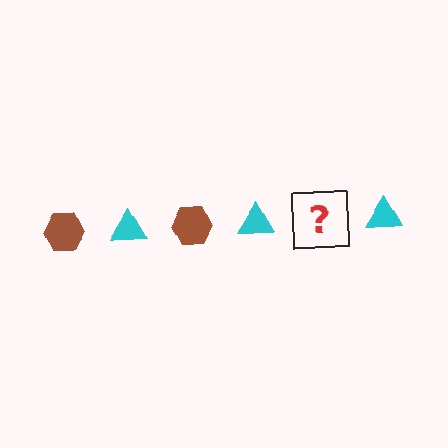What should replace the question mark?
The question mark should be replaced with a brown hexagon.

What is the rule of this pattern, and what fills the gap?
The rule is that the pattern alternates between brown hexagon and cyan triangle. The gap should be filled with a brown hexagon.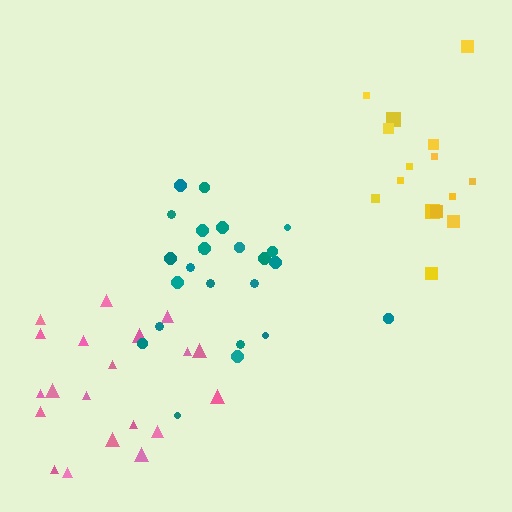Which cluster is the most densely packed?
Teal.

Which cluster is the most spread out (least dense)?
Yellow.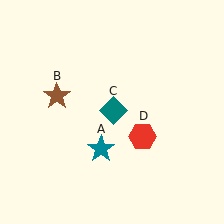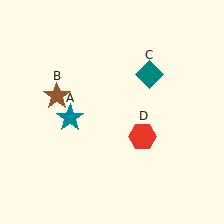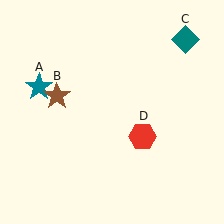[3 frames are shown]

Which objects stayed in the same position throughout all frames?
Brown star (object B) and red hexagon (object D) remained stationary.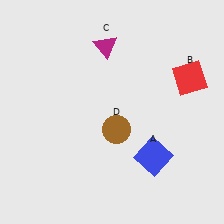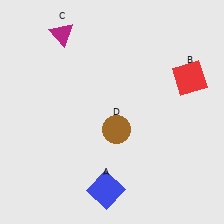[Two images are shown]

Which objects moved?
The objects that moved are: the blue square (A), the magenta triangle (C).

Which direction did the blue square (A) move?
The blue square (A) moved left.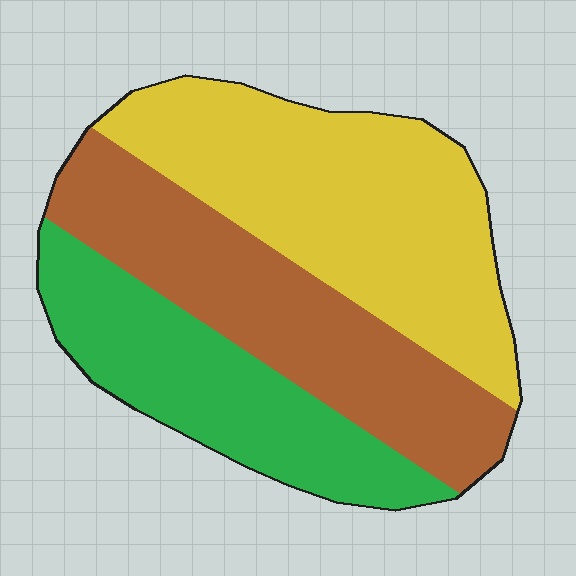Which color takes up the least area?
Green, at roughly 25%.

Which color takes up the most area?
Yellow, at roughly 40%.